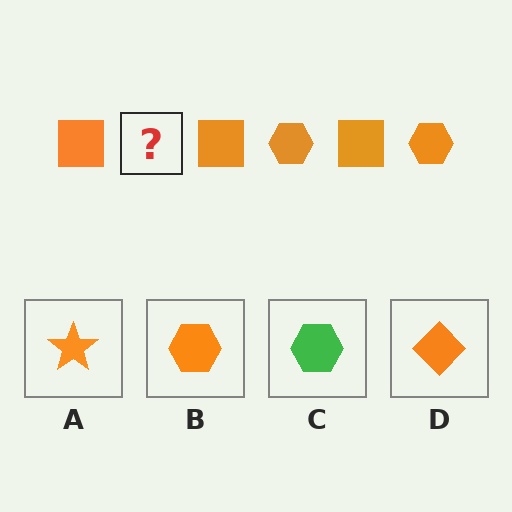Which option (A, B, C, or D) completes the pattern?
B.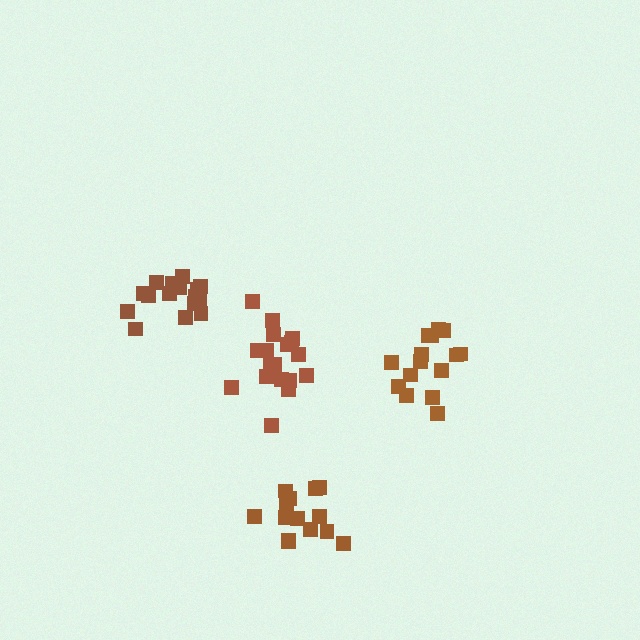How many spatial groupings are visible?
There are 4 spatial groupings.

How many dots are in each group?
Group 1: 19 dots, Group 2: 16 dots, Group 3: 14 dots, Group 4: 15 dots (64 total).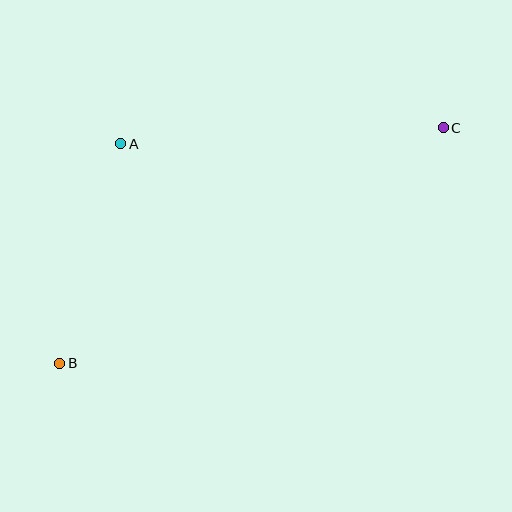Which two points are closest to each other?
Points A and B are closest to each other.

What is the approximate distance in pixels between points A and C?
The distance between A and C is approximately 323 pixels.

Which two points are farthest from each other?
Points B and C are farthest from each other.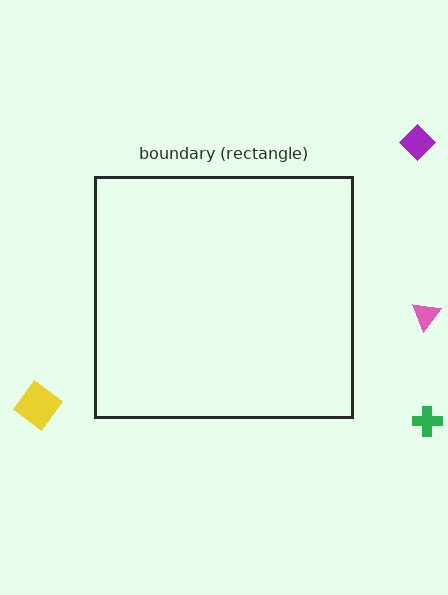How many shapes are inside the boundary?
0 inside, 4 outside.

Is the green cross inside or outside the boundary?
Outside.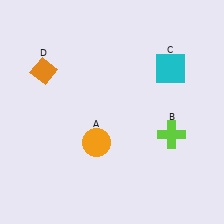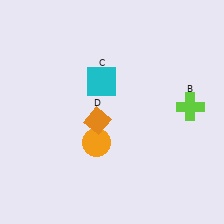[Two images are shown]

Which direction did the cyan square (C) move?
The cyan square (C) moved left.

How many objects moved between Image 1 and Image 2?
3 objects moved between the two images.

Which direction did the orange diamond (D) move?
The orange diamond (D) moved right.